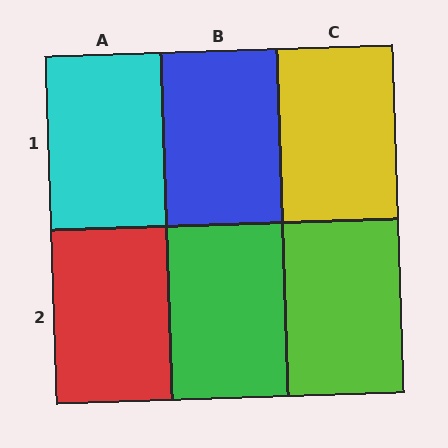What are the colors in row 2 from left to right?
Red, green, lime.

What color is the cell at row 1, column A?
Cyan.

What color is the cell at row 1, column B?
Blue.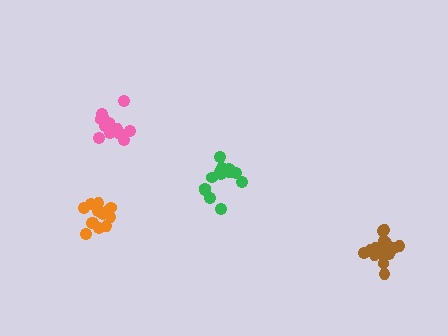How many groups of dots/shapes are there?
There are 4 groups.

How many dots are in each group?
Group 1: 17 dots, Group 2: 13 dots, Group 3: 18 dots, Group 4: 14 dots (62 total).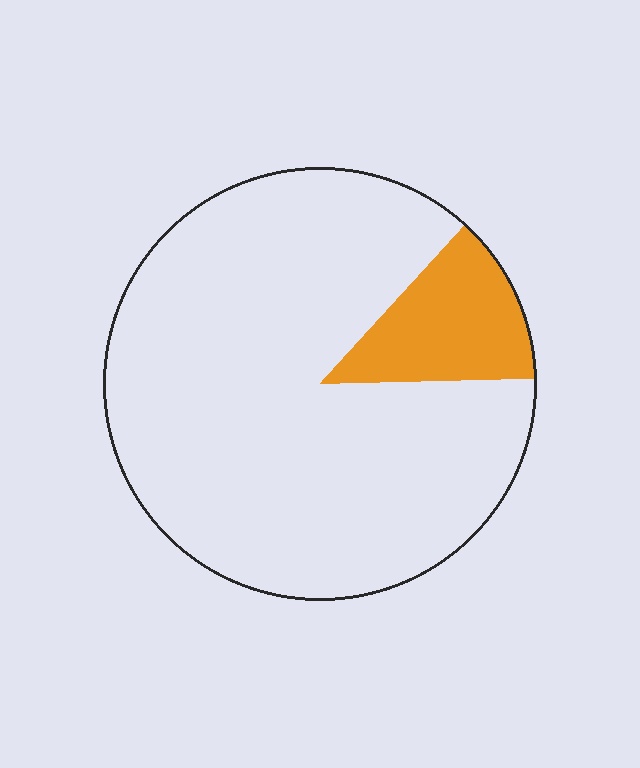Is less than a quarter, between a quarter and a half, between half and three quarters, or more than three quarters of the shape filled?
Less than a quarter.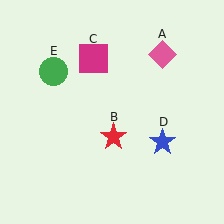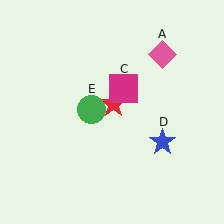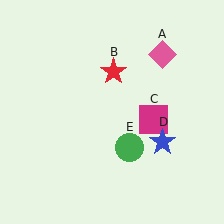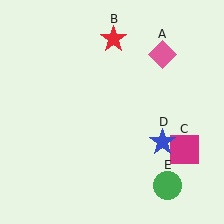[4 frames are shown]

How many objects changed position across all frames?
3 objects changed position: red star (object B), magenta square (object C), green circle (object E).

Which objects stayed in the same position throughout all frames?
Pink diamond (object A) and blue star (object D) remained stationary.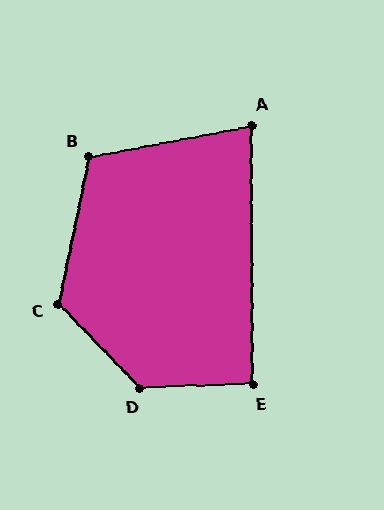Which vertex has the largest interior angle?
D, at approximately 133 degrees.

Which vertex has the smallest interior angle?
A, at approximately 79 degrees.